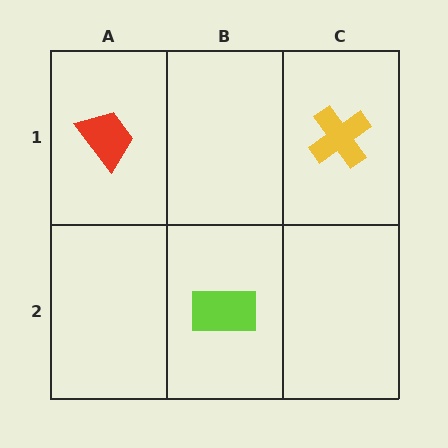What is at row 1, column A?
A red trapezoid.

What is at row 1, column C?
A yellow cross.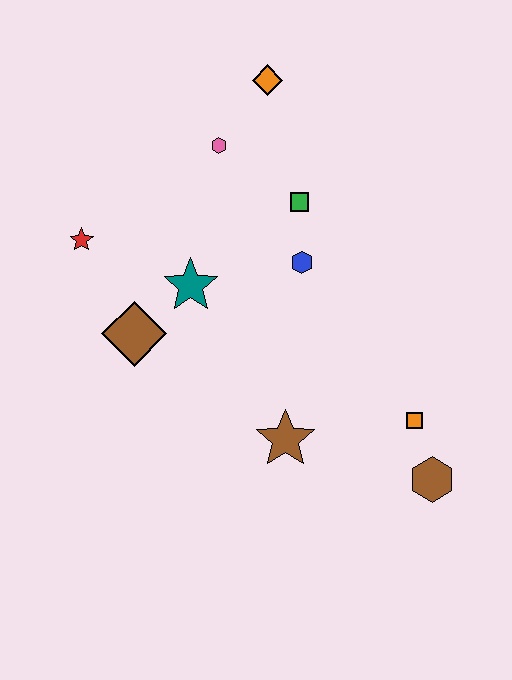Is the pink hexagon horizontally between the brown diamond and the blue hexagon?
Yes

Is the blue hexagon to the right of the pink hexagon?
Yes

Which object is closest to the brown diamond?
The teal star is closest to the brown diamond.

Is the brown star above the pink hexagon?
No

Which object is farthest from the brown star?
The orange diamond is farthest from the brown star.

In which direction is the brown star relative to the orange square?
The brown star is to the left of the orange square.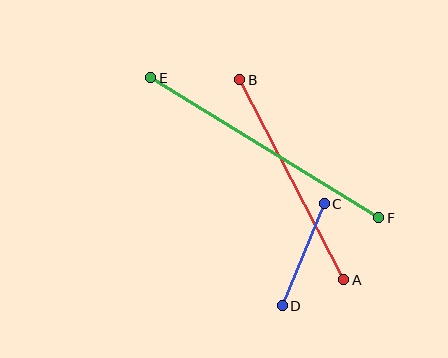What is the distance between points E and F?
The distance is approximately 267 pixels.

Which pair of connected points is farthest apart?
Points E and F are farthest apart.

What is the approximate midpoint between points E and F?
The midpoint is at approximately (265, 148) pixels.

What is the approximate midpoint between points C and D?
The midpoint is at approximately (303, 255) pixels.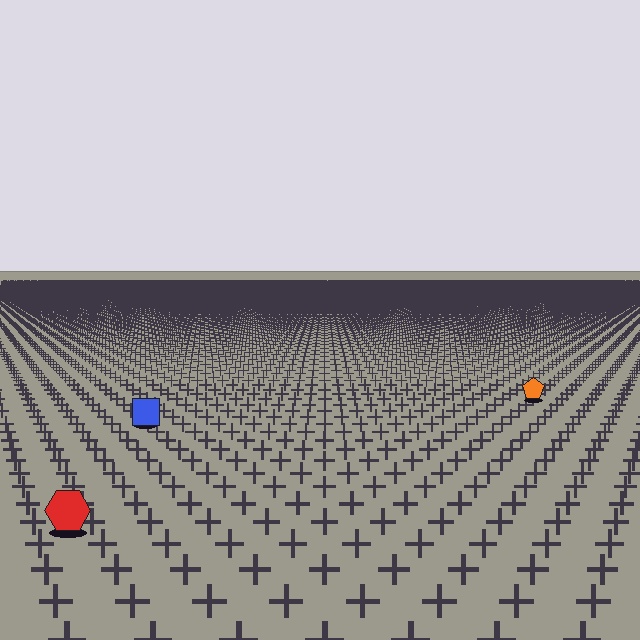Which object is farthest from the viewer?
The orange pentagon is farthest from the viewer. It appears smaller and the ground texture around it is denser.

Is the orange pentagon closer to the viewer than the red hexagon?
No. The red hexagon is closer — you can tell from the texture gradient: the ground texture is coarser near it.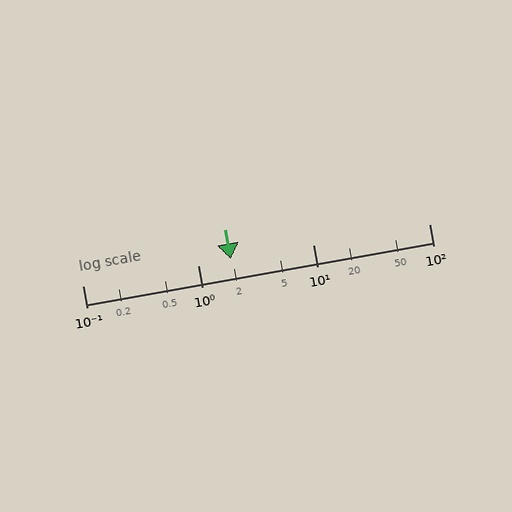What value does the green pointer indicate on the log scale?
The pointer indicates approximately 1.9.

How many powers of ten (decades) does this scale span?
The scale spans 3 decades, from 0.1 to 100.